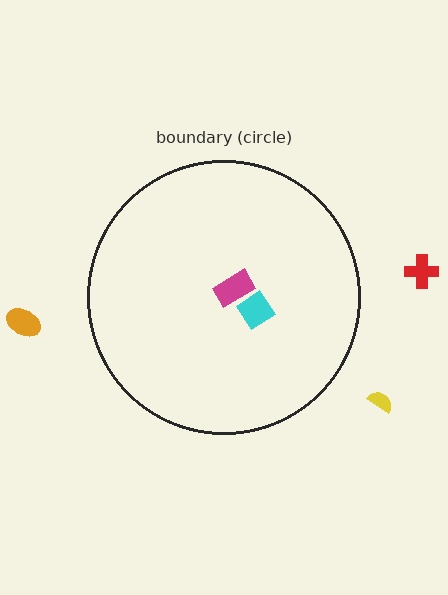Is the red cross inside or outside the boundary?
Outside.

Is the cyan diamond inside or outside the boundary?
Inside.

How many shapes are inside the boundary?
2 inside, 3 outside.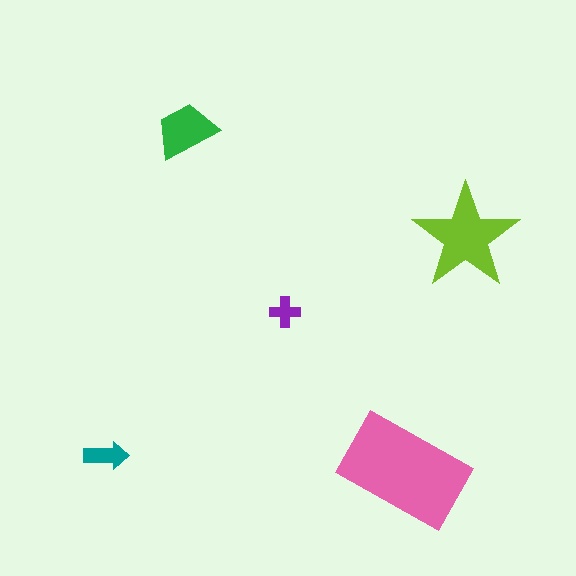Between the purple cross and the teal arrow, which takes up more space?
The teal arrow.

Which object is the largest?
The pink rectangle.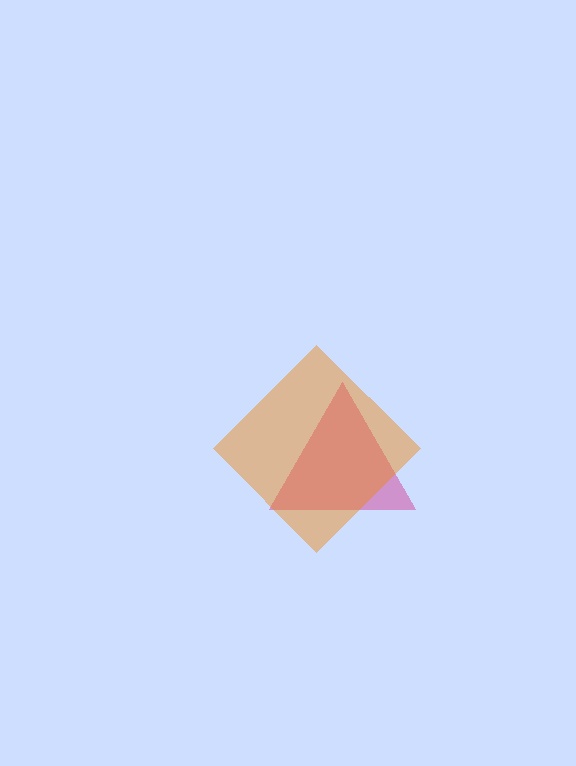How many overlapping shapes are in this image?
There are 2 overlapping shapes in the image.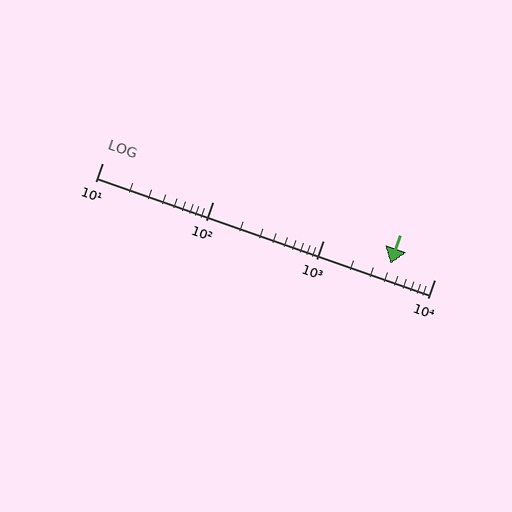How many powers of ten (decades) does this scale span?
The scale spans 3 decades, from 10 to 10000.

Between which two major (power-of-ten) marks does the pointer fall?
The pointer is between 1000 and 10000.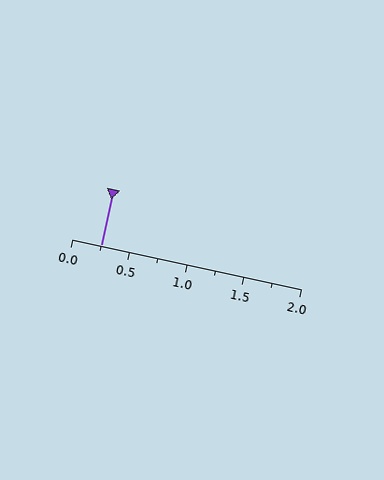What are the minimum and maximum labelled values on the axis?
The axis runs from 0.0 to 2.0.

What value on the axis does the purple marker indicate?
The marker indicates approximately 0.25.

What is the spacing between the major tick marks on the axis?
The major ticks are spaced 0.5 apart.